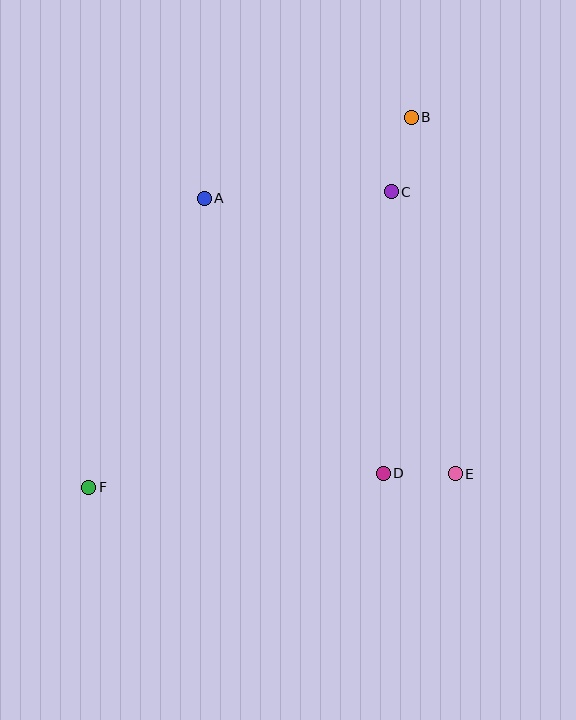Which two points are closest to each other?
Points D and E are closest to each other.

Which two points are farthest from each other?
Points B and F are farthest from each other.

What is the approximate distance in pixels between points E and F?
The distance between E and F is approximately 367 pixels.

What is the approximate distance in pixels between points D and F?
The distance between D and F is approximately 295 pixels.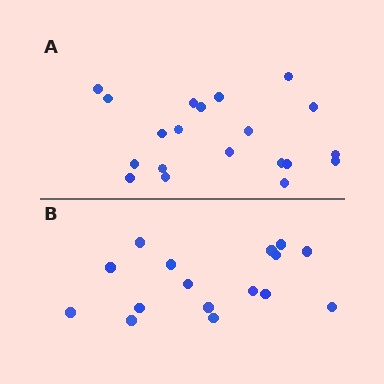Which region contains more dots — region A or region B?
Region A (the top region) has more dots.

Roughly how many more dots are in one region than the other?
Region A has about 4 more dots than region B.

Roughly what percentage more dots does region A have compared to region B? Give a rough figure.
About 25% more.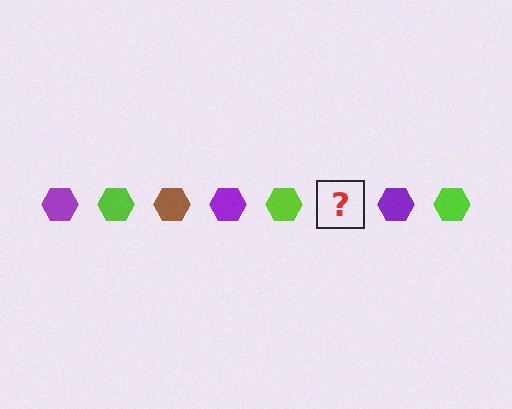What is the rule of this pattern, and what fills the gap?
The rule is that the pattern cycles through purple, lime, brown hexagons. The gap should be filled with a brown hexagon.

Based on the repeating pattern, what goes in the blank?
The blank should be a brown hexagon.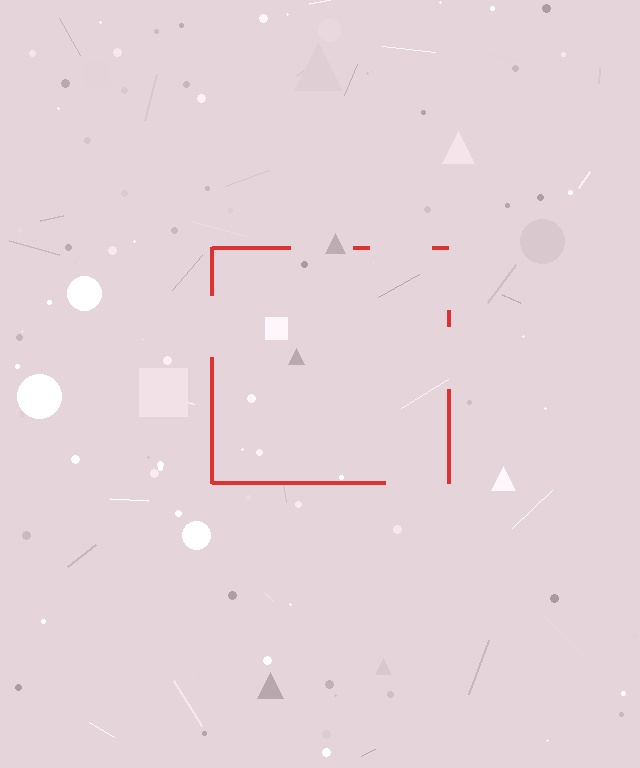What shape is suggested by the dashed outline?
The dashed outline suggests a square.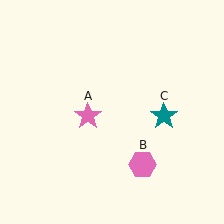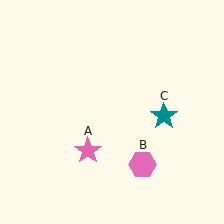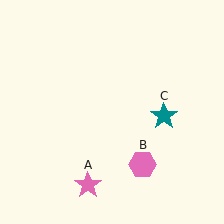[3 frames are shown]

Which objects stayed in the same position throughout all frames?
Pink hexagon (object B) and teal star (object C) remained stationary.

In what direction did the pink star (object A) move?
The pink star (object A) moved down.